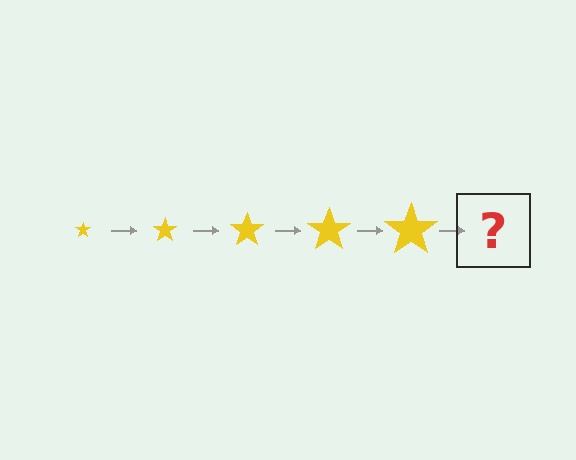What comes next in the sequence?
The next element should be a yellow star, larger than the previous one.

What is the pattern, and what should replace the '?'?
The pattern is that the star gets progressively larger each step. The '?' should be a yellow star, larger than the previous one.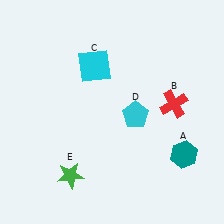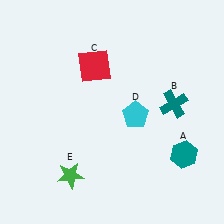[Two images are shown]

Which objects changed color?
B changed from red to teal. C changed from cyan to red.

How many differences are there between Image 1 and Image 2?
There are 2 differences between the two images.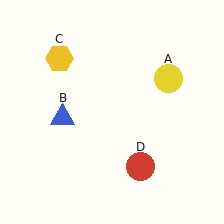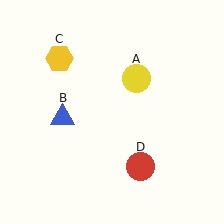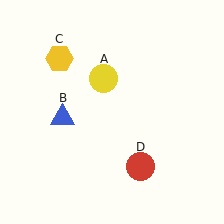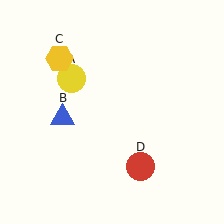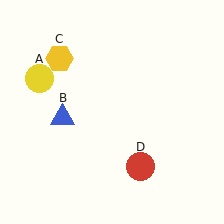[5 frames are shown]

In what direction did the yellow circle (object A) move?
The yellow circle (object A) moved left.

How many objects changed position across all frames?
1 object changed position: yellow circle (object A).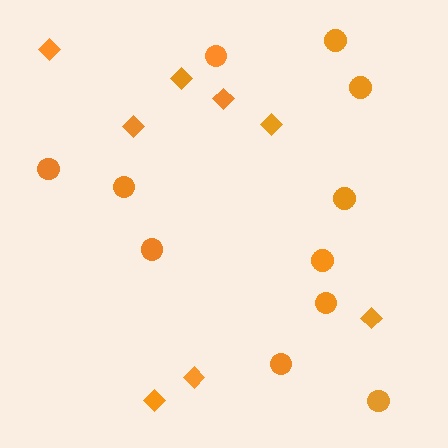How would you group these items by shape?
There are 2 groups: one group of circles (11) and one group of diamonds (8).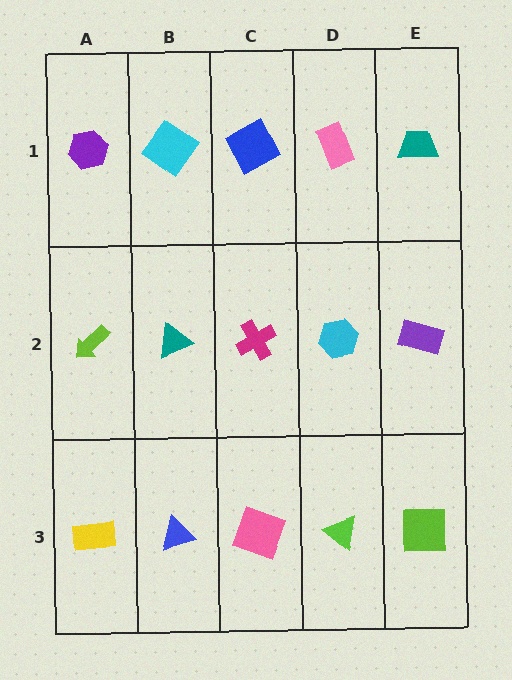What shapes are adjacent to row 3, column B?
A teal triangle (row 2, column B), a yellow rectangle (row 3, column A), a pink square (row 3, column C).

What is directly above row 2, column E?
A teal trapezoid.